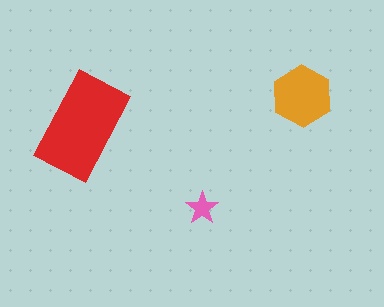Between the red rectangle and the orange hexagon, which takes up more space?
The red rectangle.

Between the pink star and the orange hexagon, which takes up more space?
The orange hexagon.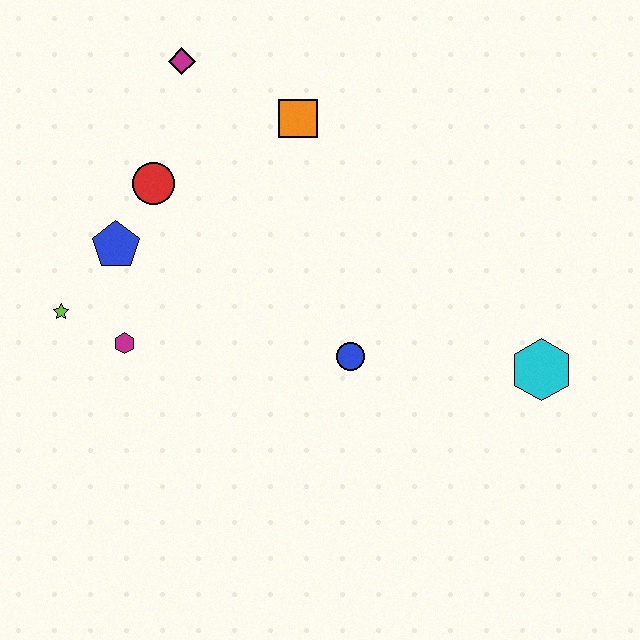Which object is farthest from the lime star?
The cyan hexagon is farthest from the lime star.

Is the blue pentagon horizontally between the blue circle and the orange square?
No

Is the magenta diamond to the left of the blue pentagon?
No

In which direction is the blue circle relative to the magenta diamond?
The blue circle is below the magenta diamond.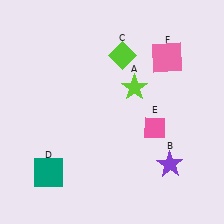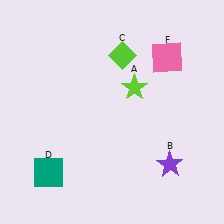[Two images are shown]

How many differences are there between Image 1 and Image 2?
There is 1 difference between the two images.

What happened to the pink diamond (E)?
The pink diamond (E) was removed in Image 2. It was in the bottom-right area of Image 1.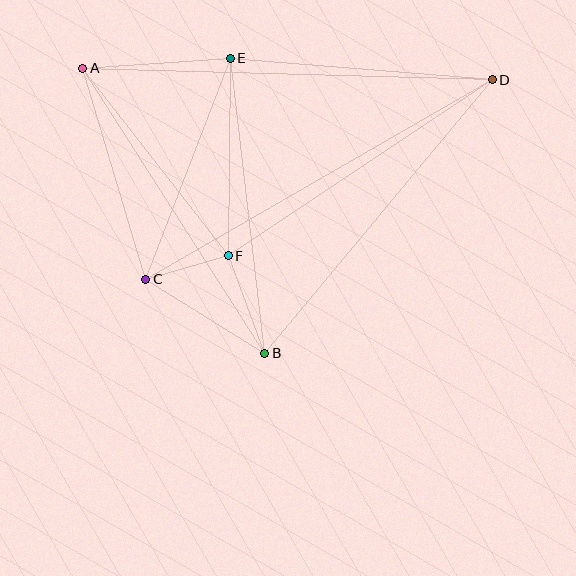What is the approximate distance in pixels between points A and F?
The distance between A and F is approximately 237 pixels.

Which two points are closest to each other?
Points C and F are closest to each other.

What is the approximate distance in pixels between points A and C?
The distance between A and C is approximately 220 pixels.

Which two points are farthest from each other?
Points A and D are farthest from each other.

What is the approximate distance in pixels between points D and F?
The distance between D and F is approximately 317 pixels.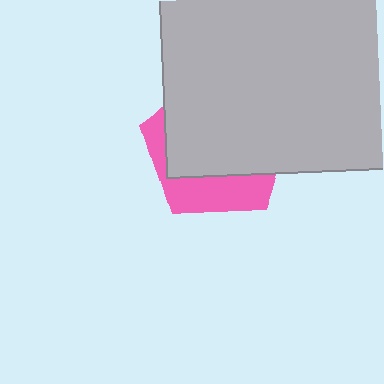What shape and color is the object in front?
The object in front is a light gray square.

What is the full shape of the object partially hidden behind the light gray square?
The partially hidden object is a pink pentagon.